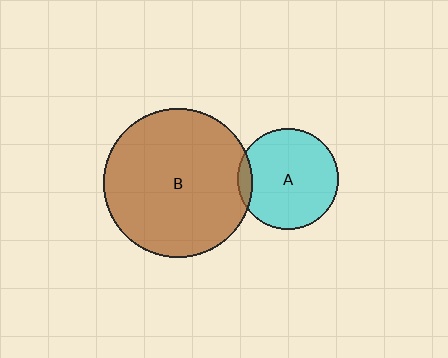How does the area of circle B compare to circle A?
Approximately 2.2 times.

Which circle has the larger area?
Circle B (brown).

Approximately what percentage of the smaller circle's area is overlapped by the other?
Approximately 5%.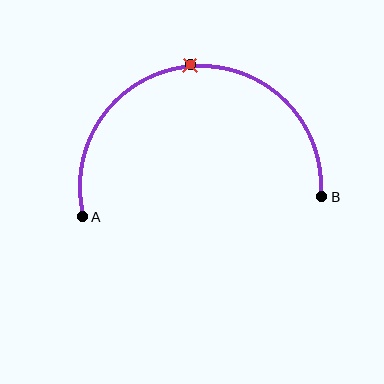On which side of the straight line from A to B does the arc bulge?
The arc bulges above the straight line connecting A and B.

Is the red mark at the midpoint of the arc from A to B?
Yes. The red mark lies on the arc at equal arc-length from both A and B — it is the arc midpoint.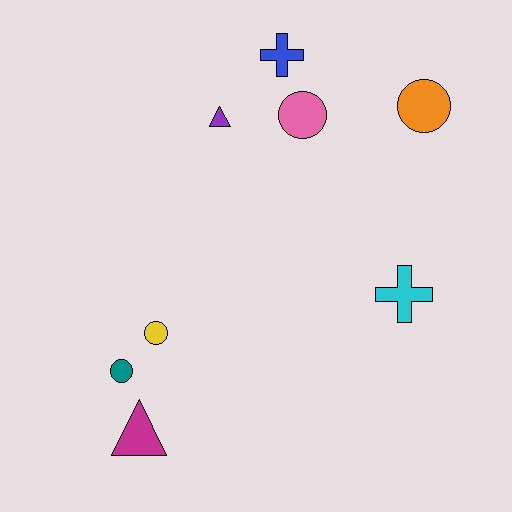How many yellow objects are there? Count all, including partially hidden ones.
There is 1 yellow object.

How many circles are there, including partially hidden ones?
There are 4 circles.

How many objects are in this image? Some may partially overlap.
There are 8 objects.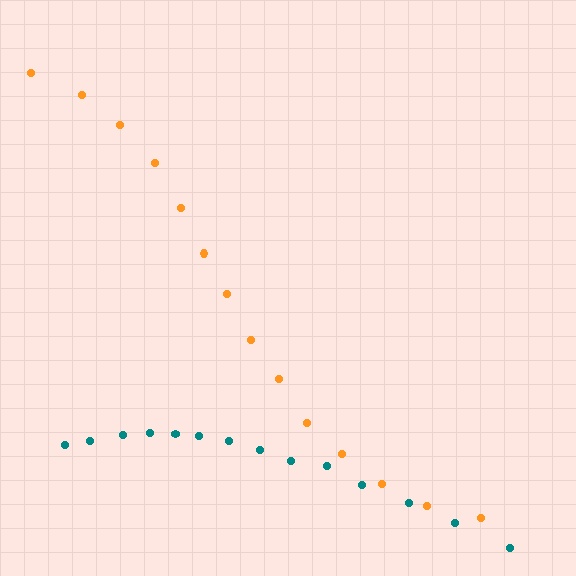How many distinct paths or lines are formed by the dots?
There are 2 distinct paths.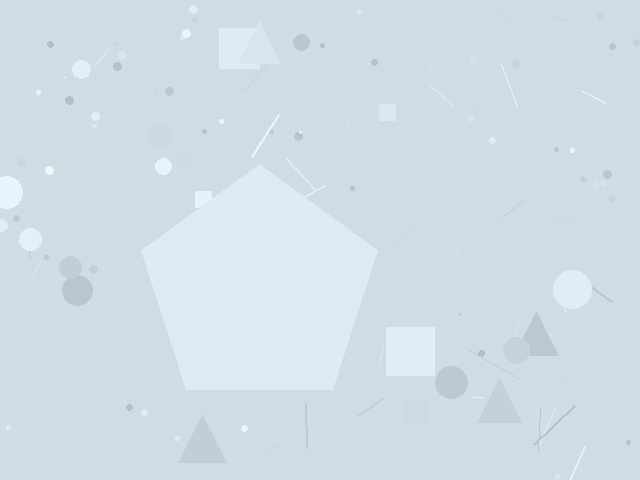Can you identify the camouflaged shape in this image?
The camouflaged shape is a pentagon.